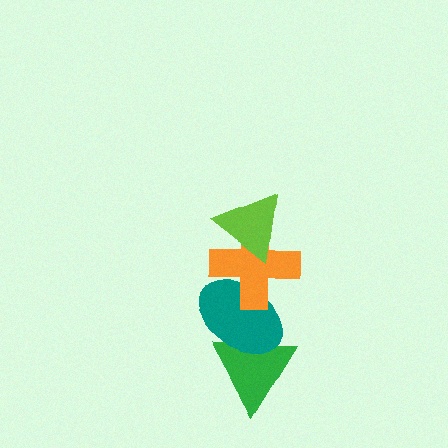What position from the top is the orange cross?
The orange cross is 2nd from the top.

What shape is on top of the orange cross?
The lime triangle is on top of the orange cross.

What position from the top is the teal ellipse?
The teal ellipse is 3rd from the top.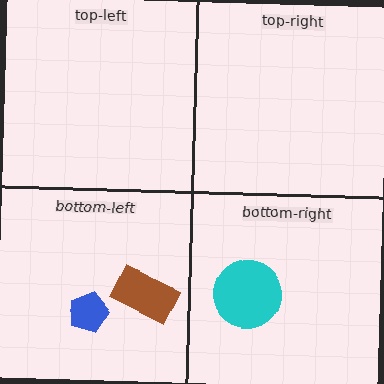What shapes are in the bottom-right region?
The cyan circle.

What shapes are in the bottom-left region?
The brown rectangle, the blue pentagon.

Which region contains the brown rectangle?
The bottom-left region.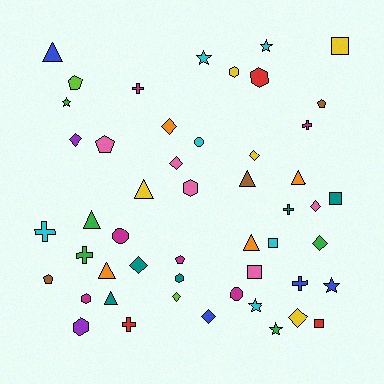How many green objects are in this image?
There are 5 green objects.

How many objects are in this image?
There are 50 objects.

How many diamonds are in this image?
There are 10 diamonds.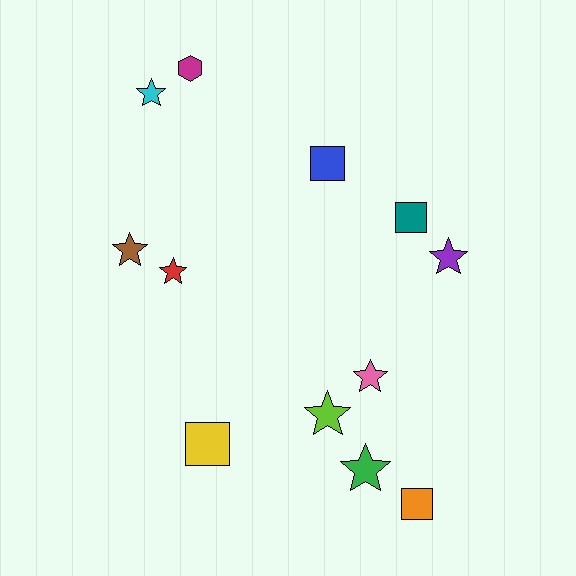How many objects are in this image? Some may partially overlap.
There are 12 objects.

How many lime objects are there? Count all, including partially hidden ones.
There is 1 lime object.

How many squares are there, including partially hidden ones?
There are 4 squares.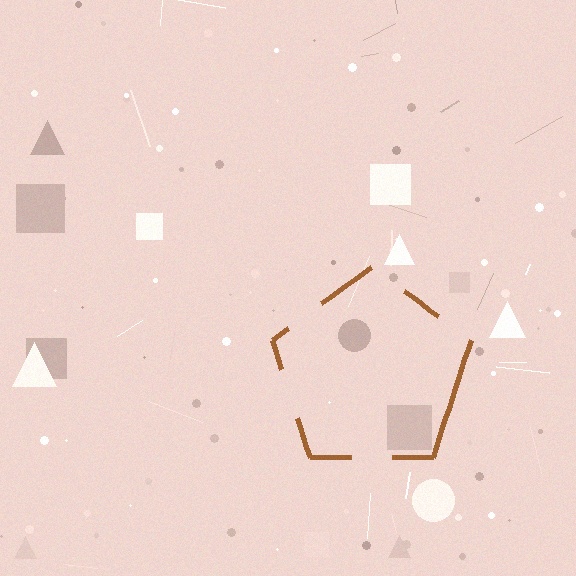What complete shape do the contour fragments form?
The contour fragments form a pentagon.